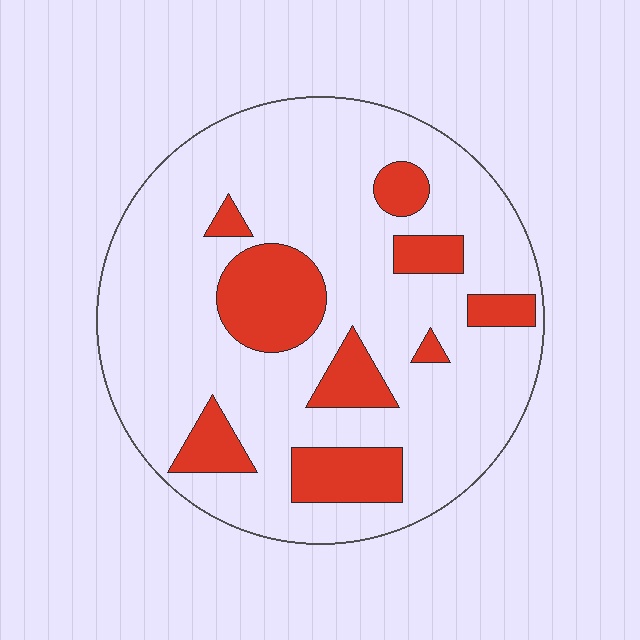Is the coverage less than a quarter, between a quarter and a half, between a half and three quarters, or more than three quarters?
Less than a quarter.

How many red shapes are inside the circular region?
9.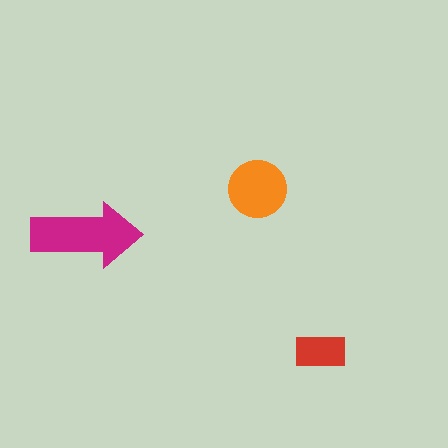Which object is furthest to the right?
The red rectangle is rightmost.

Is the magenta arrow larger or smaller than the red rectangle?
Larger.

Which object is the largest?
The magenta arrow.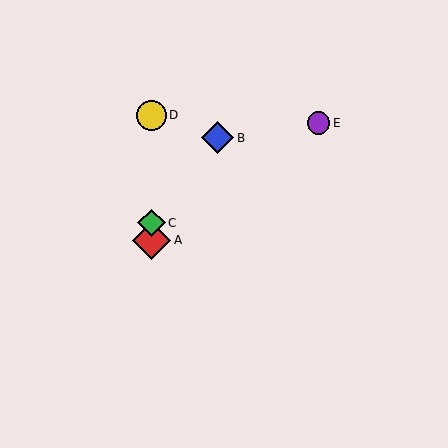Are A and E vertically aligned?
No, A is at x≈152 and E is at x≈318.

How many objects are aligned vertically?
3 objects (A, C, D) are aligned vertically.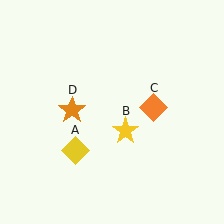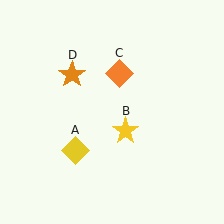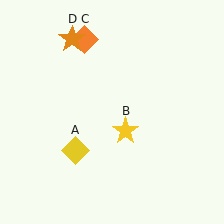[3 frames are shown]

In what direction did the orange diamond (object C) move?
The orange diamond (object C) moved up and to the left.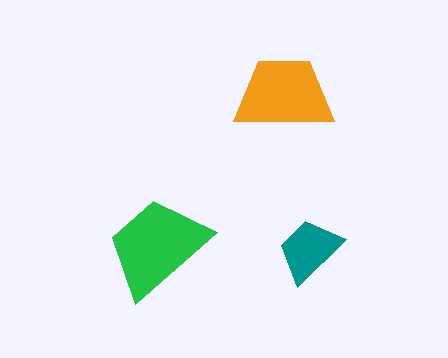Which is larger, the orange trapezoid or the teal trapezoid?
The orange one.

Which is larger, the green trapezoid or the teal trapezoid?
The green one.